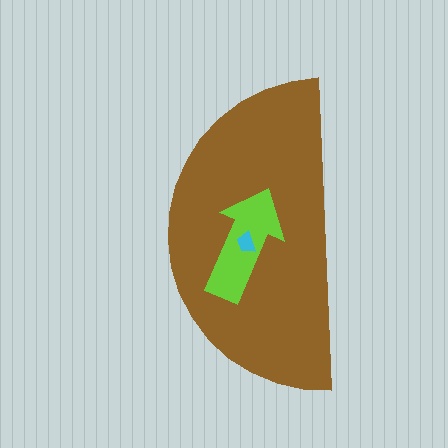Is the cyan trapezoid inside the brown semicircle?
Yes.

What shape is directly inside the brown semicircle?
The lime arrow.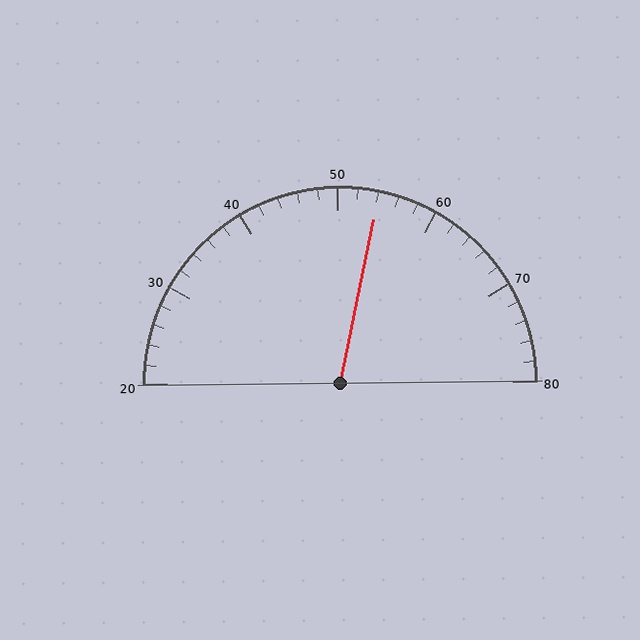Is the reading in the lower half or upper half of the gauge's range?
The reading is in the upper half of the range (20 to 80).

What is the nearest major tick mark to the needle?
The nearest major tick mark is 50.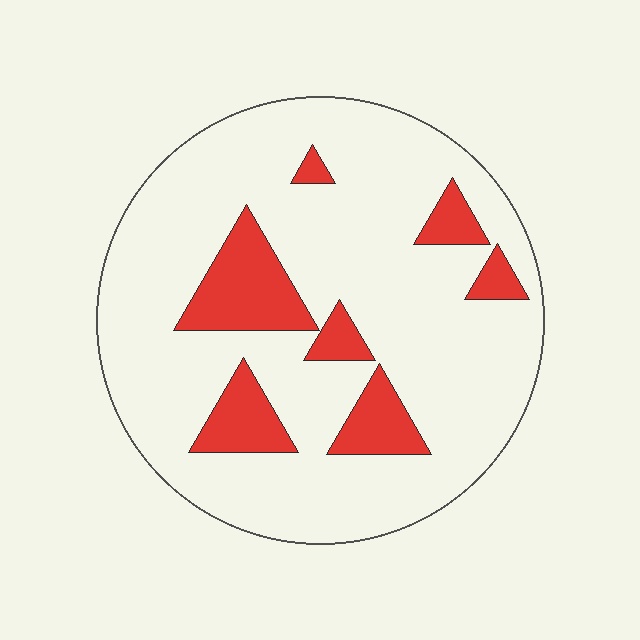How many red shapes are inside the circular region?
7.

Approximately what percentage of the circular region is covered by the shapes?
Approximately 15%.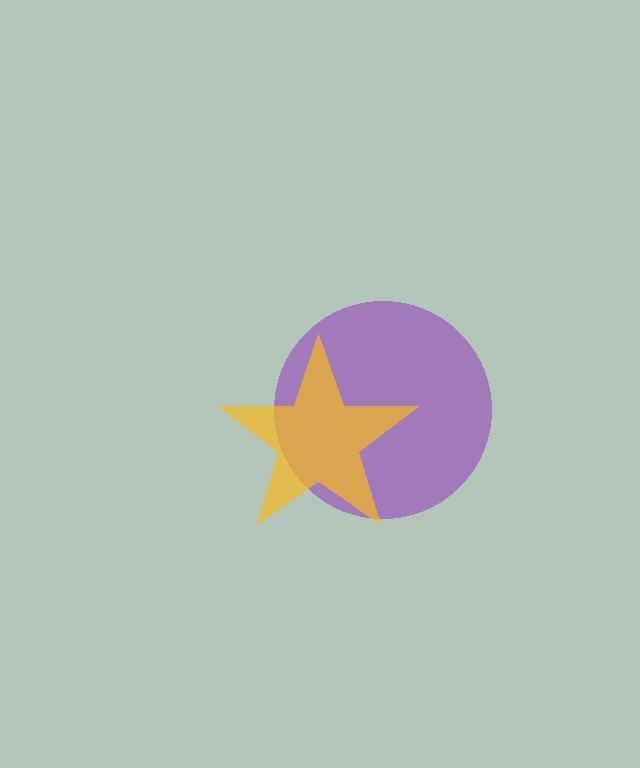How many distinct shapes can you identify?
There are 2 distinct shapes: a purple circle, a yellow star.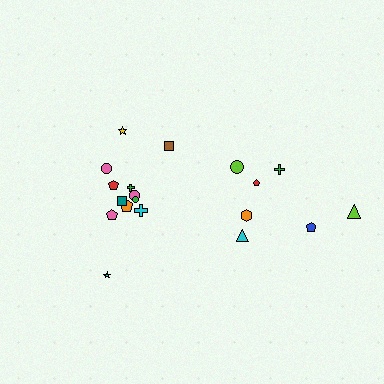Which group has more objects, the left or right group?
The left group.